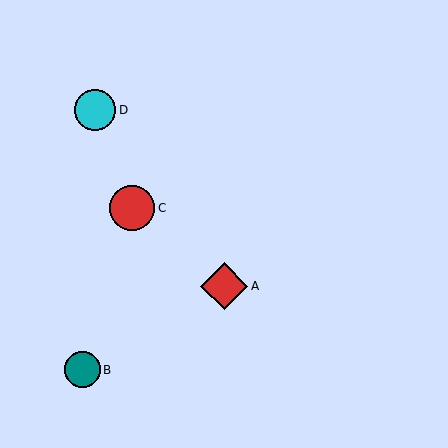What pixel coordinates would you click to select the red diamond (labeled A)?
Click at (224, 286) to select the red diamond A.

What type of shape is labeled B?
Shape B is a teal circle.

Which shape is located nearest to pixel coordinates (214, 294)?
The red diamond (labeled A) at (224, 286) is nearest to that location.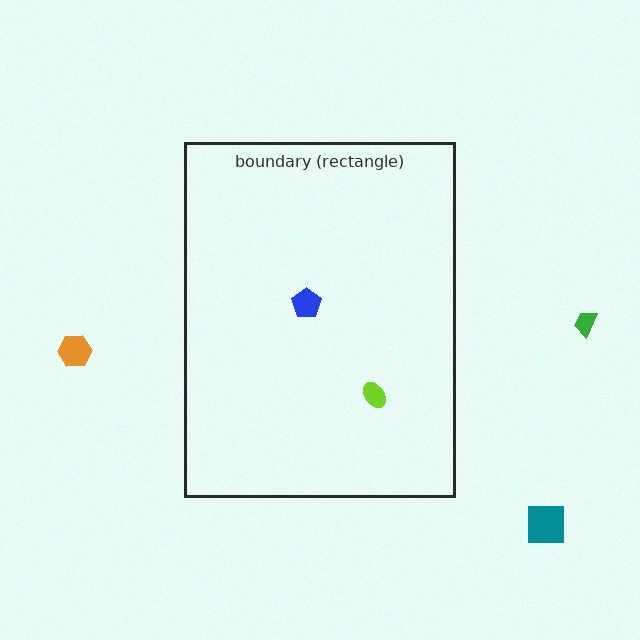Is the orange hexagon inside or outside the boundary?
Outside.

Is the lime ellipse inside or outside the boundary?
Inside.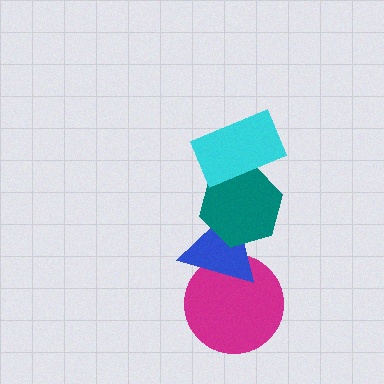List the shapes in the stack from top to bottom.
From top to bottom: the cyan rectangle, the teal hexagon, the blue triangle, the magenta circle.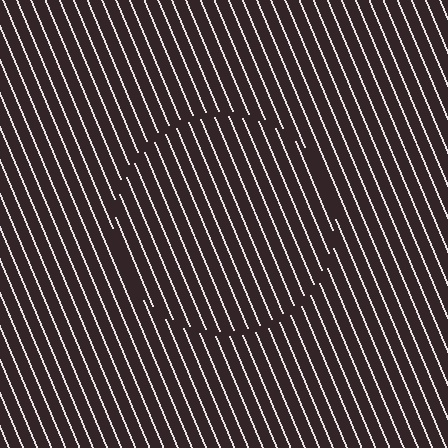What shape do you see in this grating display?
An illusory circle. The interior of the shape contains the same grating, shifted by half a period — the contour is defined by the phase discontinuity where line-ends from the inner and outer gratings abut.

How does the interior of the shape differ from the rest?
The interior of the shape contains the same grating, shifted by half a period — the contour is defined by the phase discontinuity where line-ends from the inner and outer gratings abut.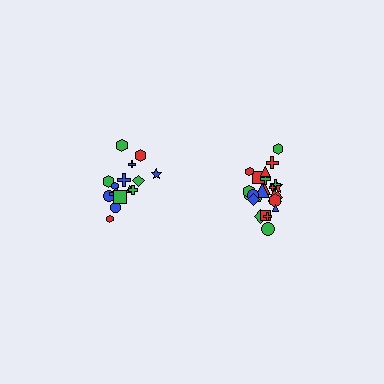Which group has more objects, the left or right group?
The right group.